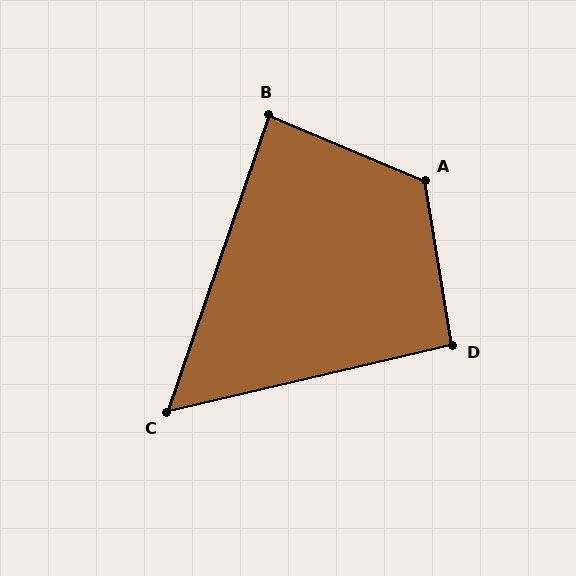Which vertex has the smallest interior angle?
C, at approximately 58 degrees.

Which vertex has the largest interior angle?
A, at approximately 122 degrees.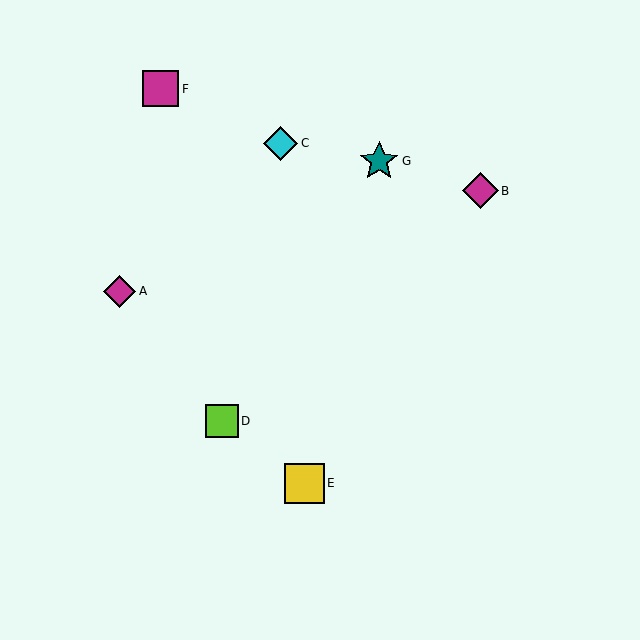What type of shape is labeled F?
Shape F is a magenta square.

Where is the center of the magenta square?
The center of the magenta square is at (161, 89).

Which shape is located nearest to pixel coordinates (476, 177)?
The magenta diamond (labeled B) at (481, 191) is nearest to that location.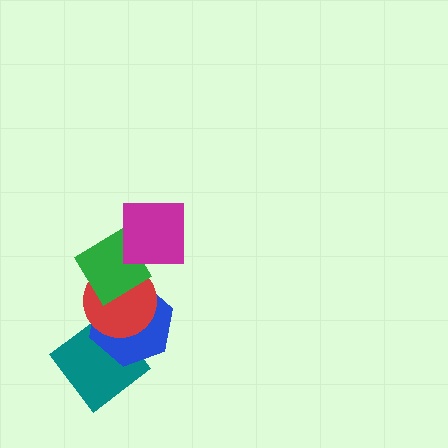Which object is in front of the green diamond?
The magenta square is in front of the green diamond.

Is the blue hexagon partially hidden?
Yes, it is partially covered by another shape.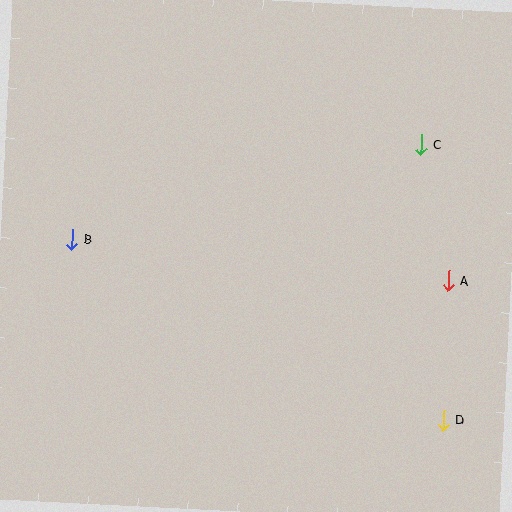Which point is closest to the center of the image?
Point B at (72, 239) is closest to the center.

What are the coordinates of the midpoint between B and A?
The midpoint between B and A is at (260, 260).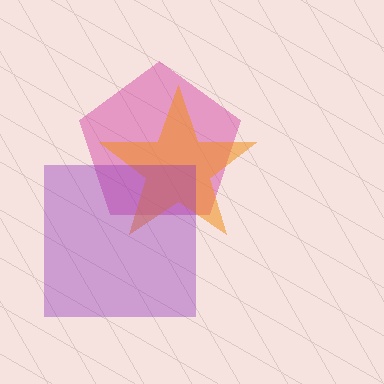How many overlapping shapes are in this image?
There are 3 overlapping shapes in the image.